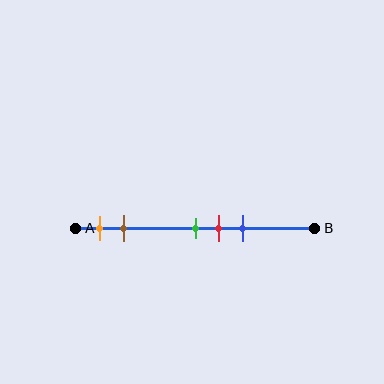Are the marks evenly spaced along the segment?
No, the marks are not evenly spaced.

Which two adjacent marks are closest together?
The green and red marks are the closest adjacent pair.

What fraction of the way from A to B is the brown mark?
The brown mark is approximately 20% (0.2) of the way from A to B.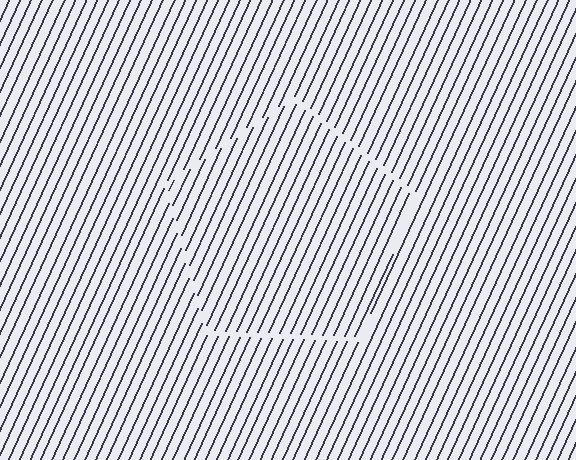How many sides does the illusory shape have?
5 sides — the line-ends trace a pentagon.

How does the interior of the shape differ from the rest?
The interior of the shape contains the same grating, shifted by half a period — the contour is defined by the phase discontinuity where line-ends from the inner and outer gratings abut.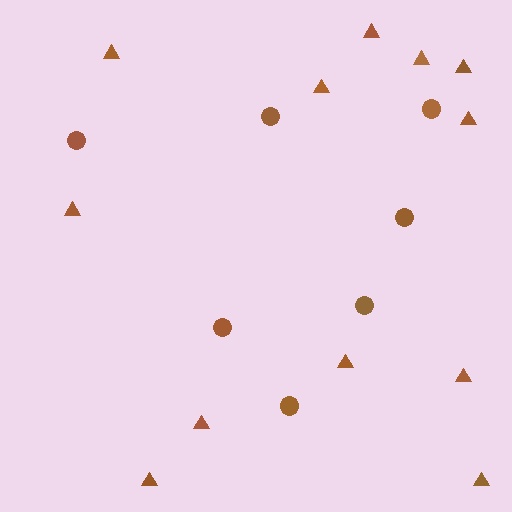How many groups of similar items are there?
There are 2 groups: one group of triangles (12) and one group of circles (7).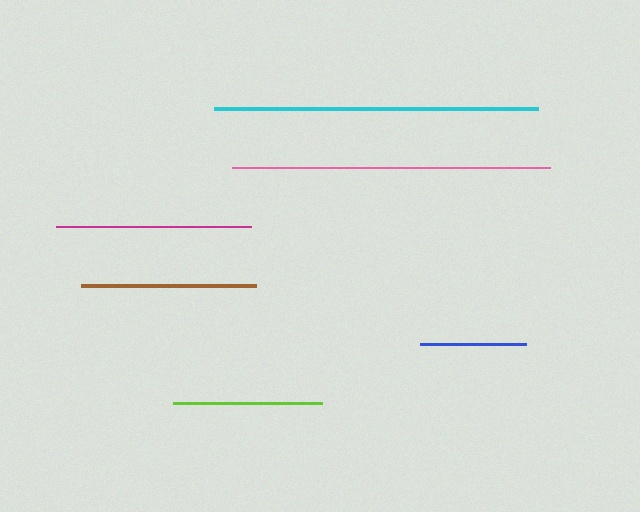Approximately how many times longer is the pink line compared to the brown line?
The pink line is approximately 1.8 times the length of the brown line.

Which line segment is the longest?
The cyan line is the longest at approximately 324 pixels.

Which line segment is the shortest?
The blue line is the shortest at approximately 106 pixels.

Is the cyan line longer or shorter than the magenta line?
The cyan line is longer than the magenta line.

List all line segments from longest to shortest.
From longest to shortest: cyan, pink, magenta, brown, lime, blue.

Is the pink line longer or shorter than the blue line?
The pink line is longer than the blue line.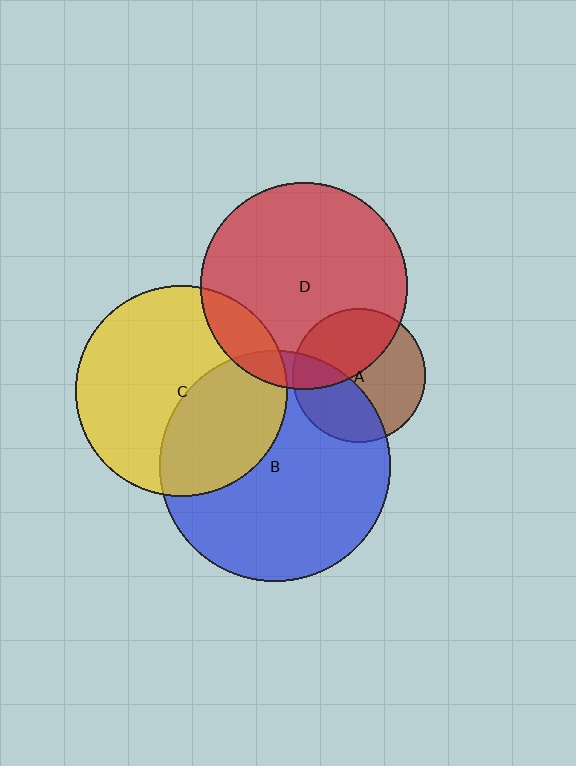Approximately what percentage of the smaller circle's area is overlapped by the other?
Approximately 40%.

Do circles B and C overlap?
Yes.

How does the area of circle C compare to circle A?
Approximately 2.5 times.